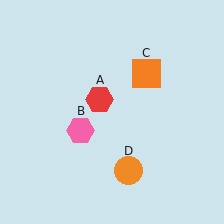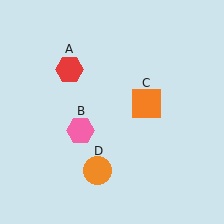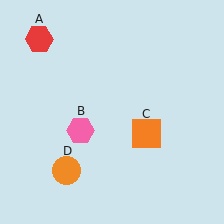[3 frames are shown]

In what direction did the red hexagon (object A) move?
The red hexagon (object A) moved up and to the left.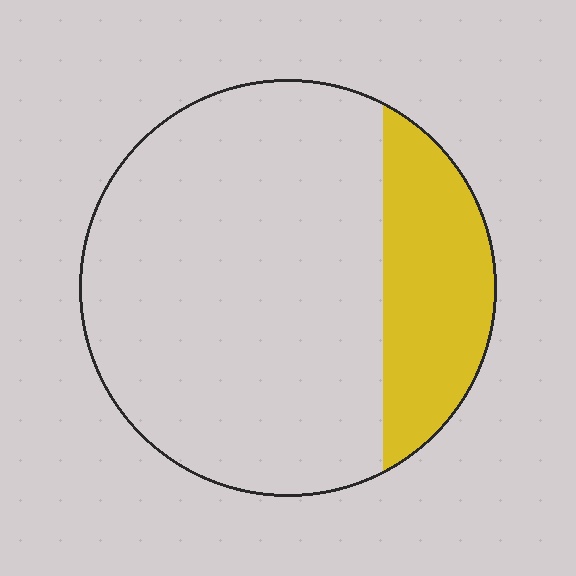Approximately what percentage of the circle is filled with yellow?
Approximately 20%.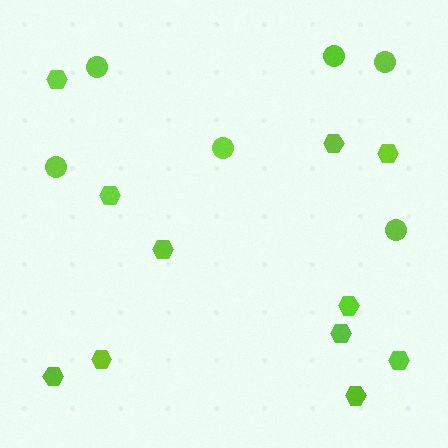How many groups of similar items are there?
There are 2 groups: one group of hexagons (11) and one group of circles (6).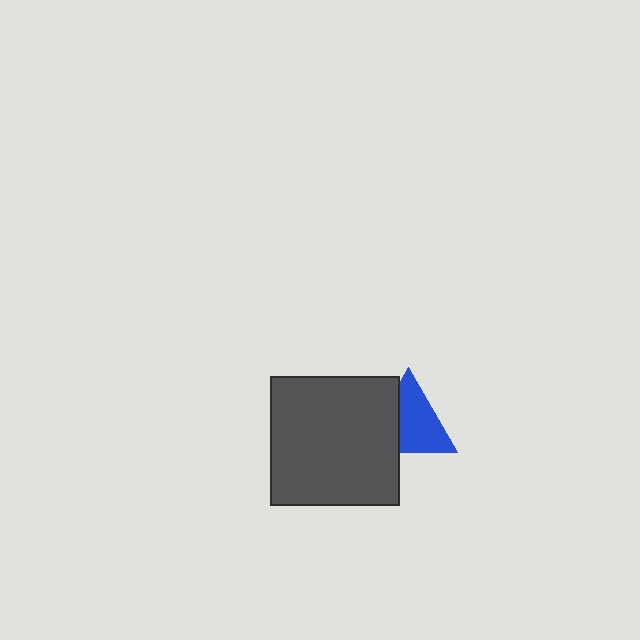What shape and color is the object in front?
The object in front is a dark gray square.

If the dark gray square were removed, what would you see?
You would see the complete blue triangle.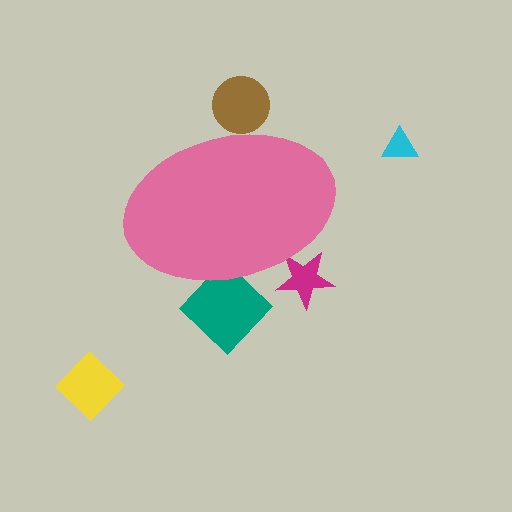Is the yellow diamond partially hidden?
No, the yellow diamond is fully visible.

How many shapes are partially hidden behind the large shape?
3 shapes are partially hidden.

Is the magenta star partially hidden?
Yes, the magenta star is partially hidden behind the pink ellipse.